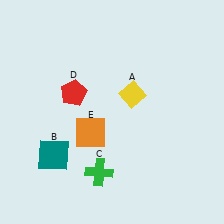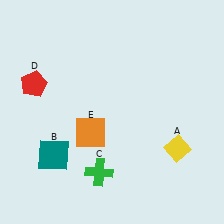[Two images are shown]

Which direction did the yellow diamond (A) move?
The yellow diamond (A) moved down.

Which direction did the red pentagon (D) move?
The red pentagon (D) moved left.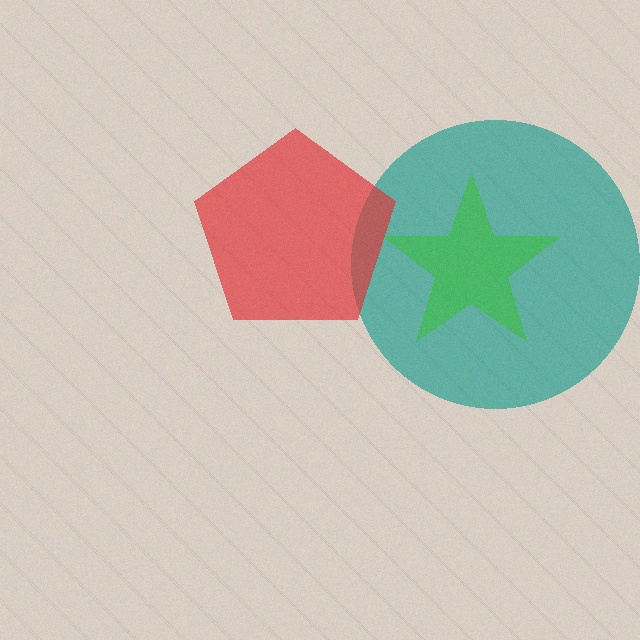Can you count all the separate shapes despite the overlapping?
Yes, there are 3 separate shapes.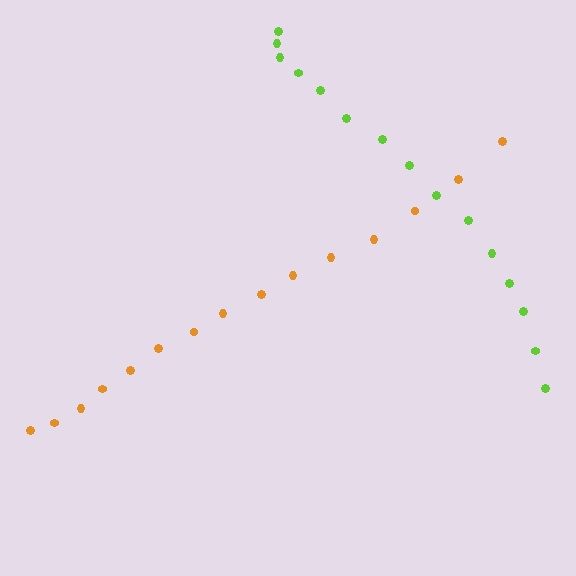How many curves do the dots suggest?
There are 2 distinct paths.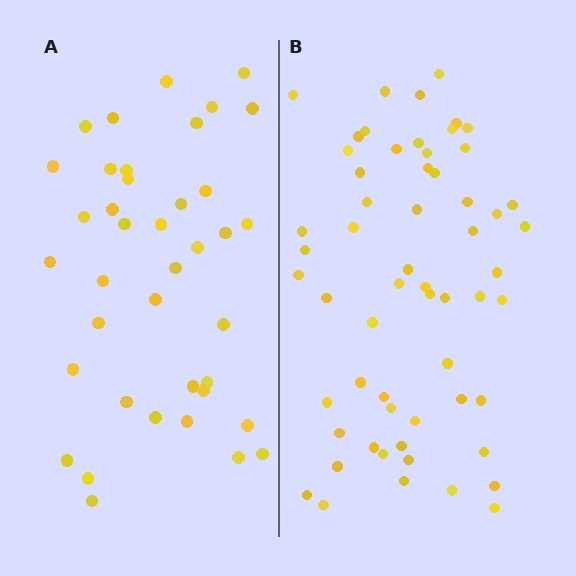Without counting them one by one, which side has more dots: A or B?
Region B (the right region) has more dots.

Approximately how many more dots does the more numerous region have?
Region B has approximately 20 more dots than region A.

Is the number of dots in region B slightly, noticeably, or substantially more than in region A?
Region B has substantially more. The ratio is roughly 1.5 to 1.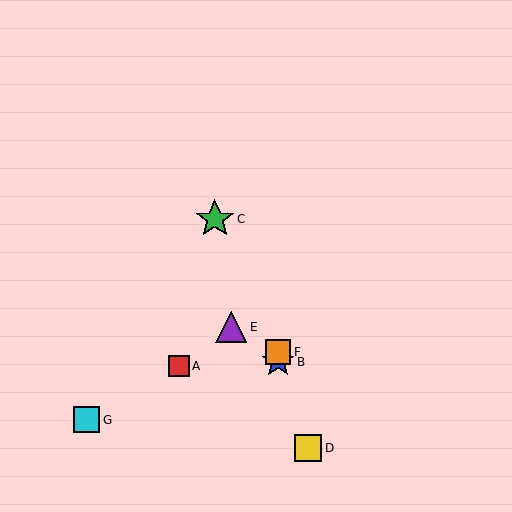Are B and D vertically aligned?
No, B is at x≈278 and D is at x≈308.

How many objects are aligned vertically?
2 objects (B, F) are aligned vertically.